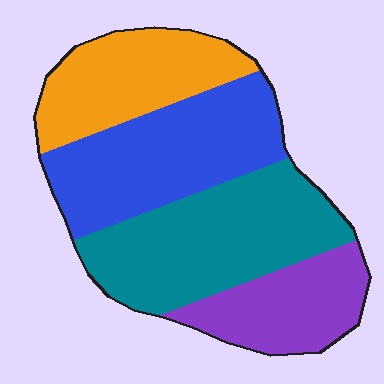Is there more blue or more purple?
Blue.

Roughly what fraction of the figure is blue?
Blue covers 29% of the figure.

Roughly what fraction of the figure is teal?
Teal takes up about one third (1/3) of the figure.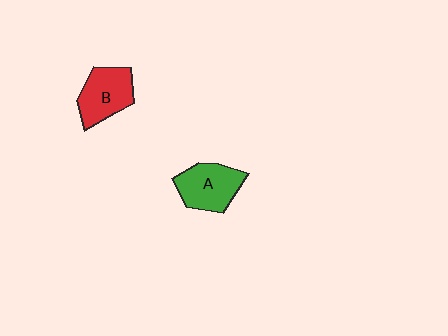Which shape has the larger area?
Shape A (green).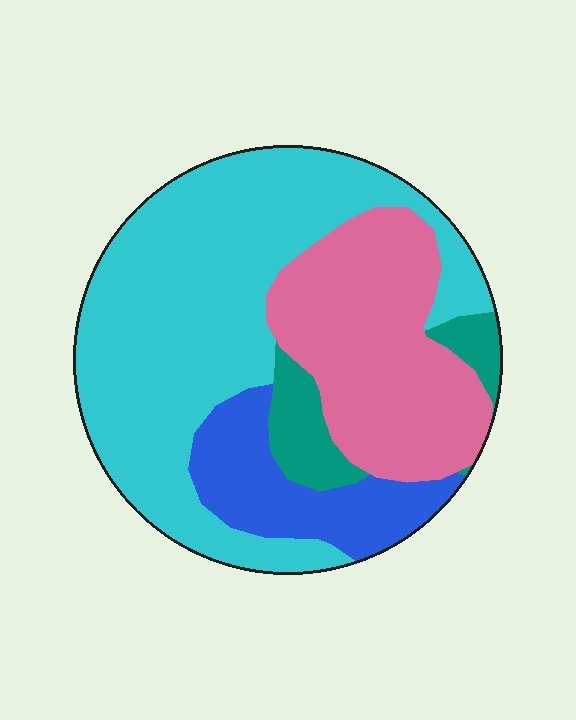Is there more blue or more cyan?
Cyan.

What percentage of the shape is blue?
Blue covers roughly 15% of the shape.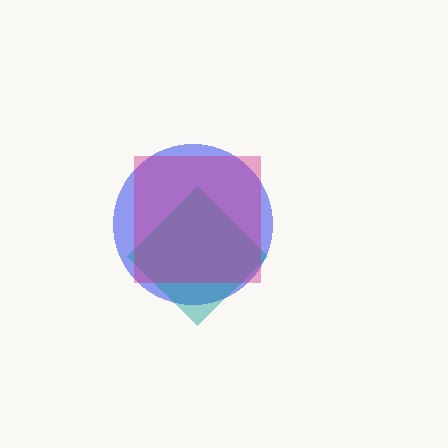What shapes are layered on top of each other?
The layered shapes are: a blue circle, a teal diamond, a magenta square.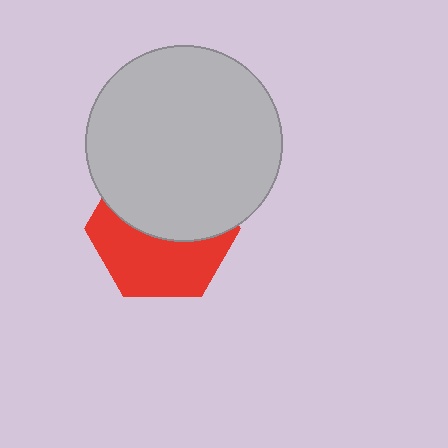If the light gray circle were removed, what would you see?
You would see the complete red hexagon.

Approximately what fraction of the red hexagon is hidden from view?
Roughly 51% of the red hexagon is hidden behind the light gray circle.